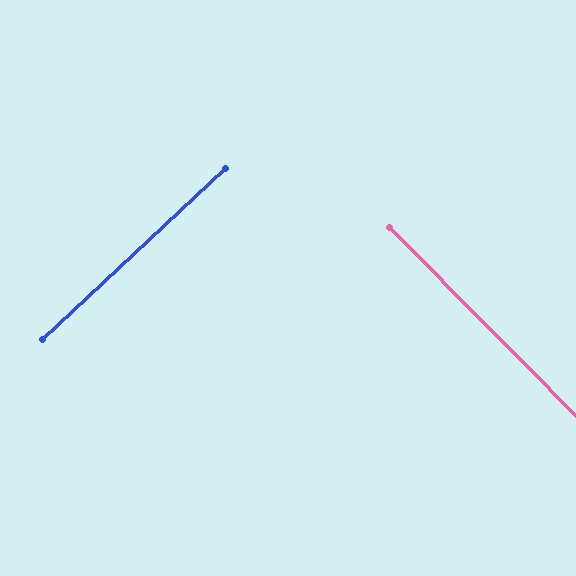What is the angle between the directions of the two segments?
Approximately 88 degrees.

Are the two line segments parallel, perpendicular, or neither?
Perpendicular — they meet at approximately 88°.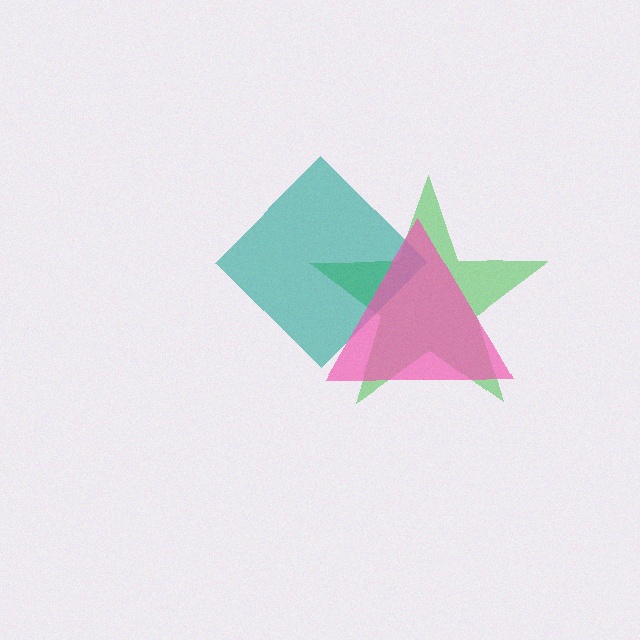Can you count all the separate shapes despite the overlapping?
Yes, there are 3 separate shapes.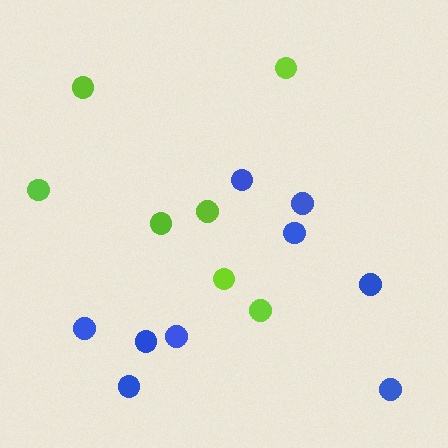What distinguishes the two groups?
There are 2 groups: one group of lime circles (7) and one group of blue circles (9).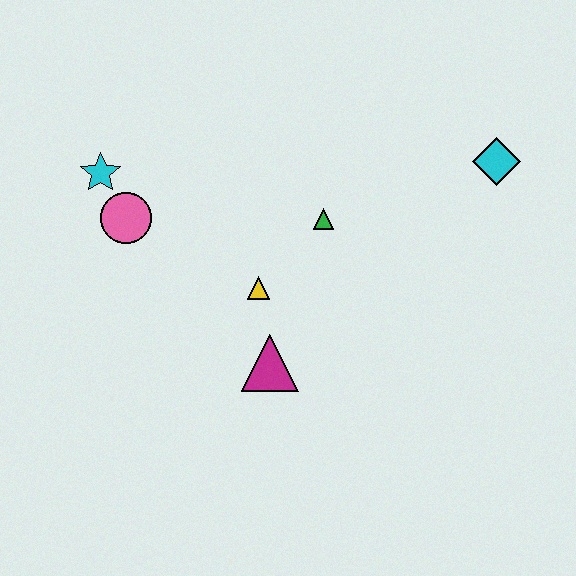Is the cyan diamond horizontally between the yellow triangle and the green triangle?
No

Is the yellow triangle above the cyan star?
No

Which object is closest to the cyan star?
The pink circle is closest to the cyan star.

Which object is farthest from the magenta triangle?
The cyan diamond is farthest from the magenta triangle.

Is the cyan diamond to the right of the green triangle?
Yes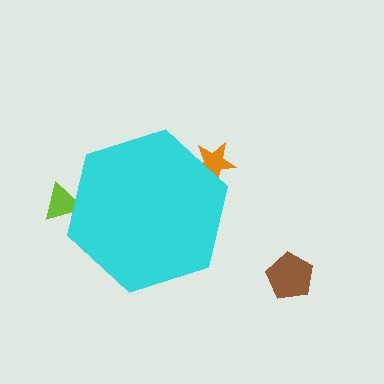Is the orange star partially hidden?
Yes, the orange star is partially hidden behind the cyan hexagon.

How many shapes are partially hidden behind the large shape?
2 shapes are partially hidden.